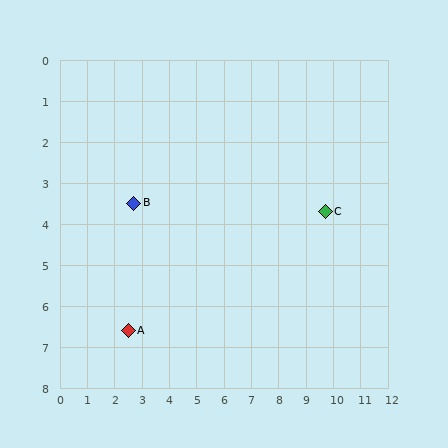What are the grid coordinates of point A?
Point A is at approximately (2.5, 6.6).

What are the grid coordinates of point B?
Point B is at approximately (2.7, 3.5).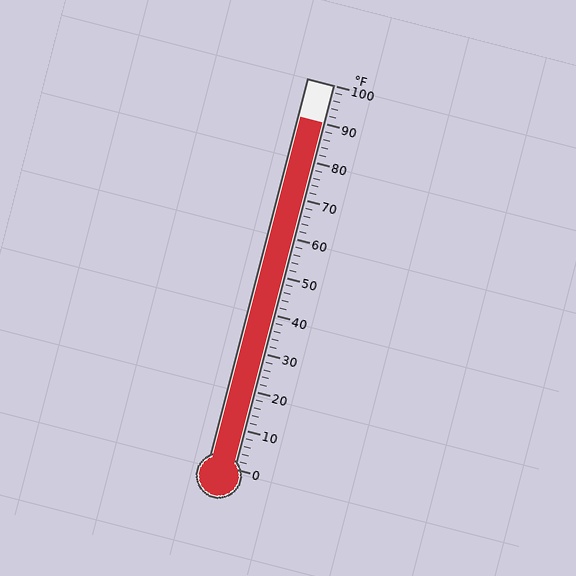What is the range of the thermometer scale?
The thermometer scale ranges from 0°F to 100°F.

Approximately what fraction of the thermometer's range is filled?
The thermometer is filled to approximately 90% of its range.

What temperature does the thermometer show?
The thermometer shows approximately 90°F.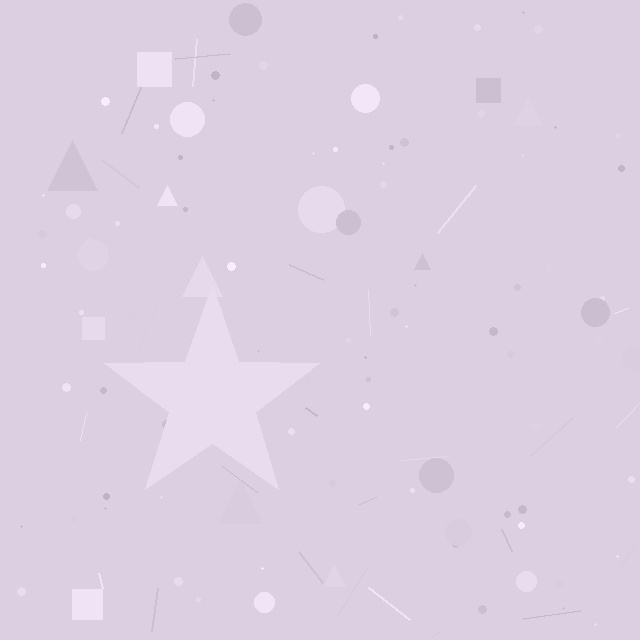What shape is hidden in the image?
A star is hidden in the image.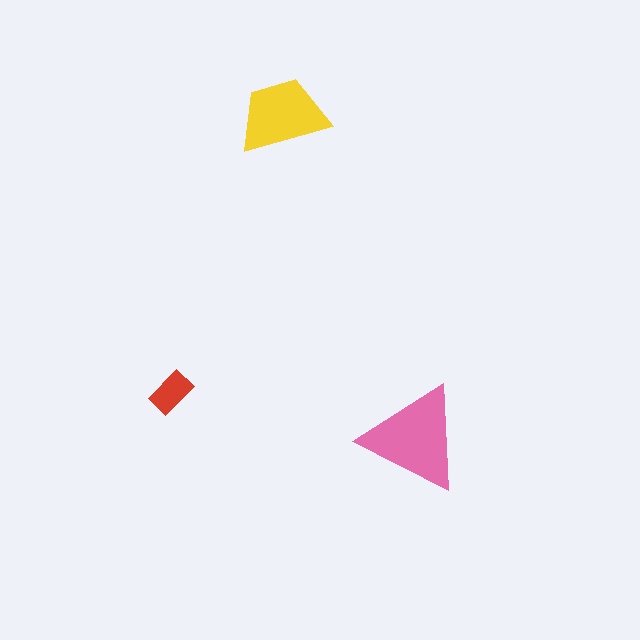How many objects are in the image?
There are 3 objects in the image.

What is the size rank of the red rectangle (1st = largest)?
3rd.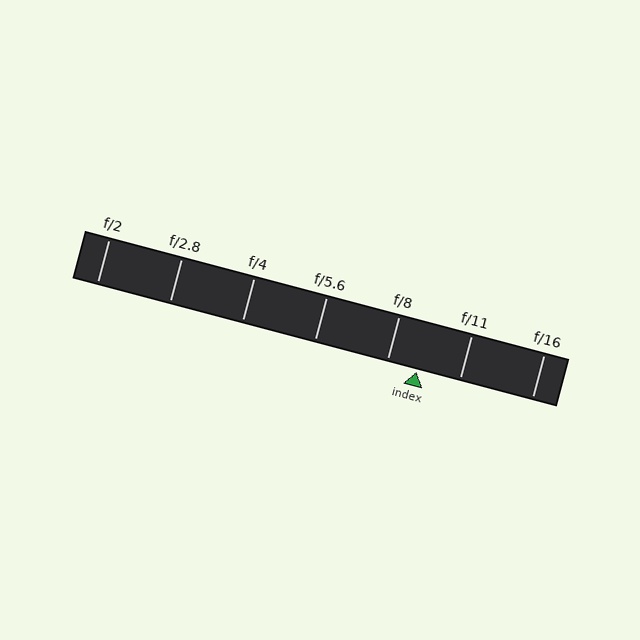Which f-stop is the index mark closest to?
The index mark is closest to f/8.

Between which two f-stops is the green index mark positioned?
The index mark is between f/8 and f/11.